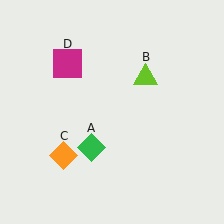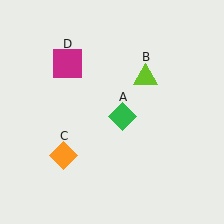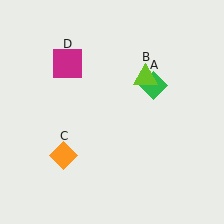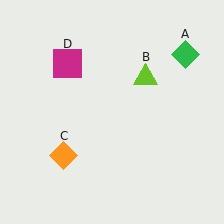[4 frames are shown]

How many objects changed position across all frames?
1 object changed position: green diamond (object A).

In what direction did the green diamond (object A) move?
The green diamond (object A) moved up and to the right.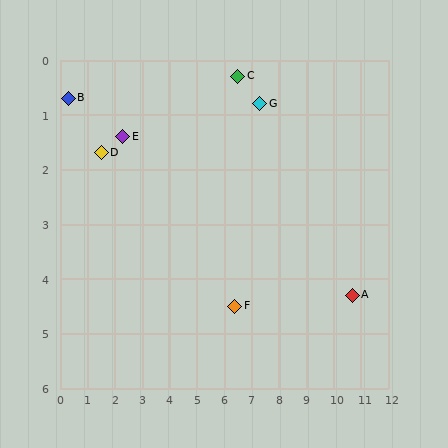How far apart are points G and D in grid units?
Points G and D are about 5.9 grid units apart.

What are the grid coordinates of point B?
Point B is at approximately (0.3, 0.7).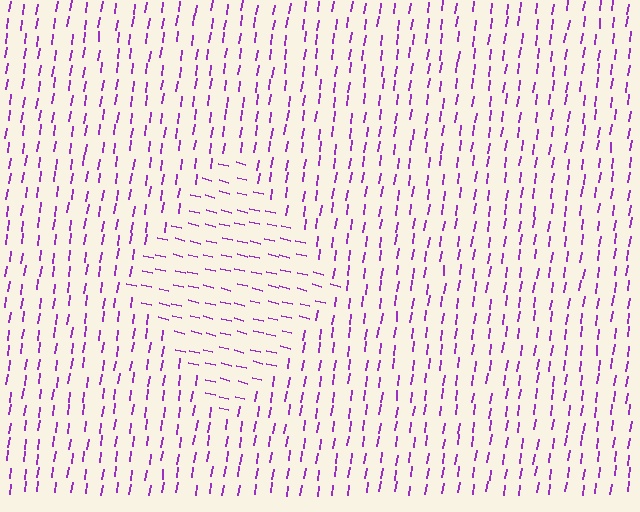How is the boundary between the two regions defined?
The boundary is defined purely by a change in line orientation (approximately 85 degrees difference). All lines are the same color and thickness.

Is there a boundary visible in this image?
Yes, there is a texture boundary formed by a change in line orientation.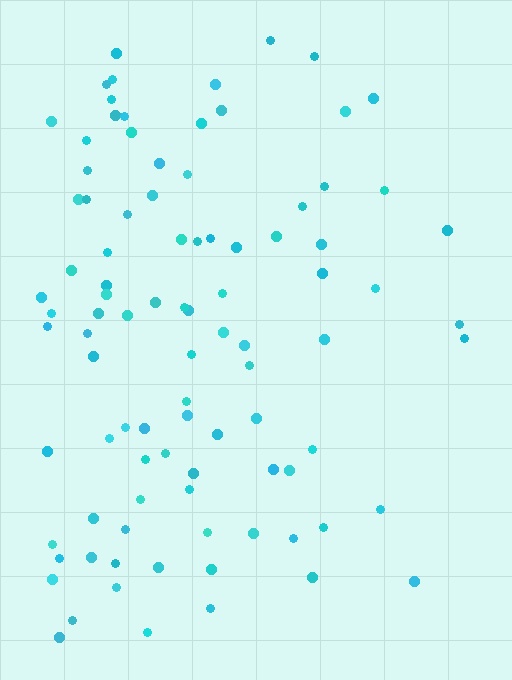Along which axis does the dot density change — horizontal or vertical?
Horizontal.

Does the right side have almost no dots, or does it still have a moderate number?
Still a moderate number, just noticeably fewer than the left.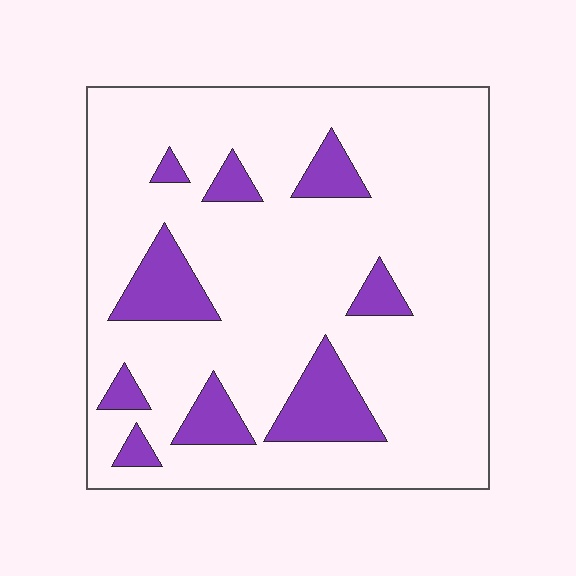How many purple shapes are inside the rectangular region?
9.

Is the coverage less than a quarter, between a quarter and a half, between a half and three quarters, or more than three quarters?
Less than a quarter.